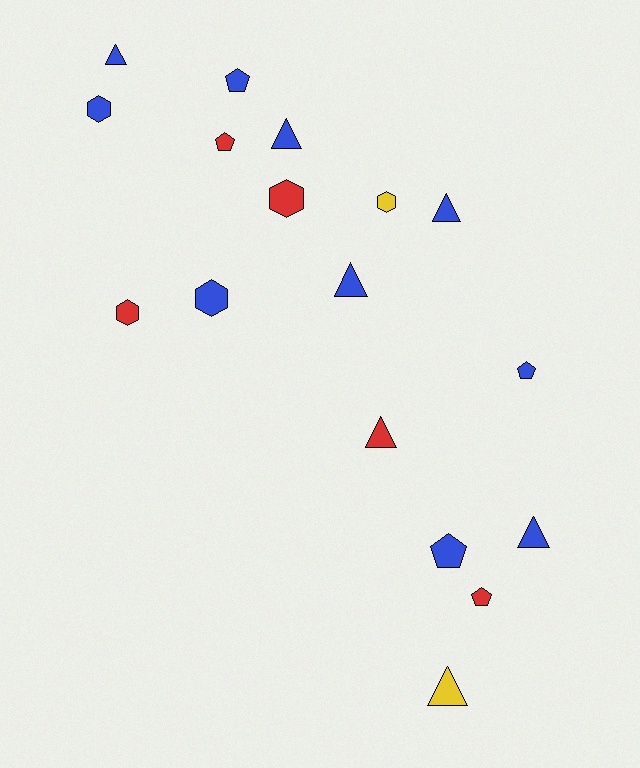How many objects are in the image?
There are 17 objects.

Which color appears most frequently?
Blue, with 10 objects.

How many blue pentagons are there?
There are 3 blue pentagons.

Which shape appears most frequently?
Triangle, with 7 objects.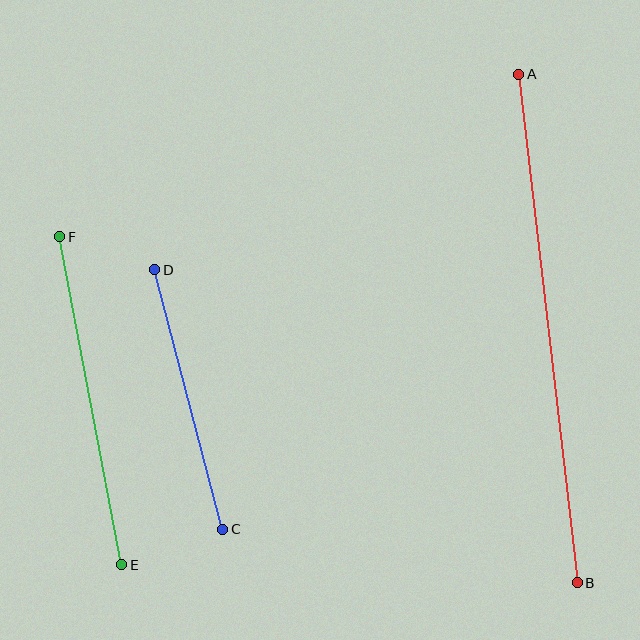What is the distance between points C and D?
The distance is approximately 268 pixels.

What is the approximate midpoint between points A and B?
The midpoint is at approximately (548, 329) pixels.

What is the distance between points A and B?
The distance is approximately 512 pixels.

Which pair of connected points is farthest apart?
Points A and B are farthest apart.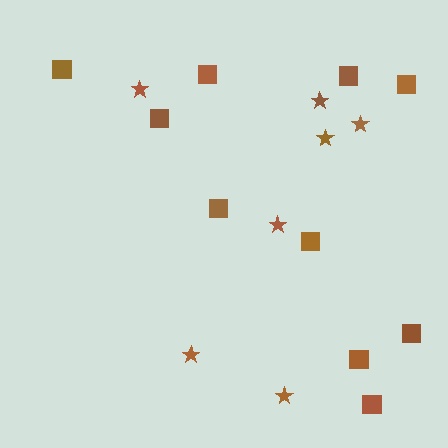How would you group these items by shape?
There are 2 groups: one group of stars (7) and one group of squares (10).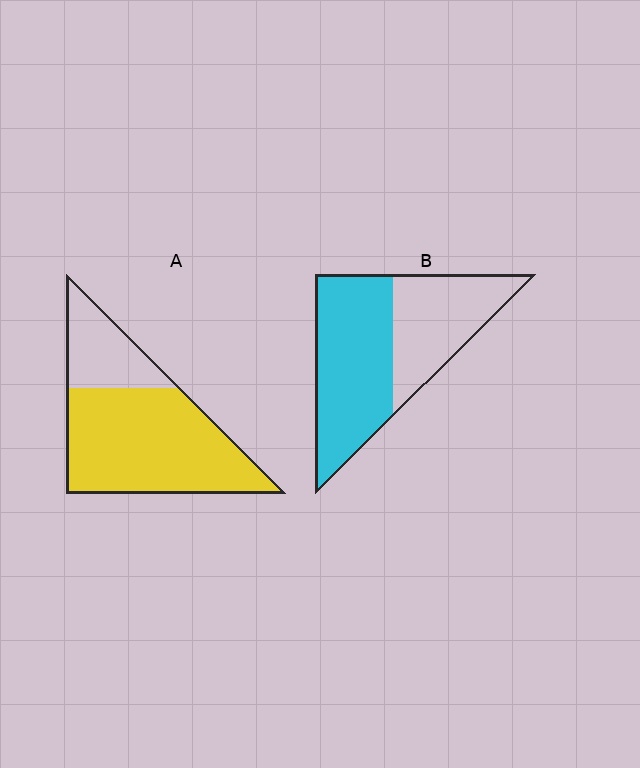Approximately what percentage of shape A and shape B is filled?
A is approximately 75% and B is approximately 60%.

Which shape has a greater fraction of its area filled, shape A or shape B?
Shape A.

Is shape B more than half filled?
Yes.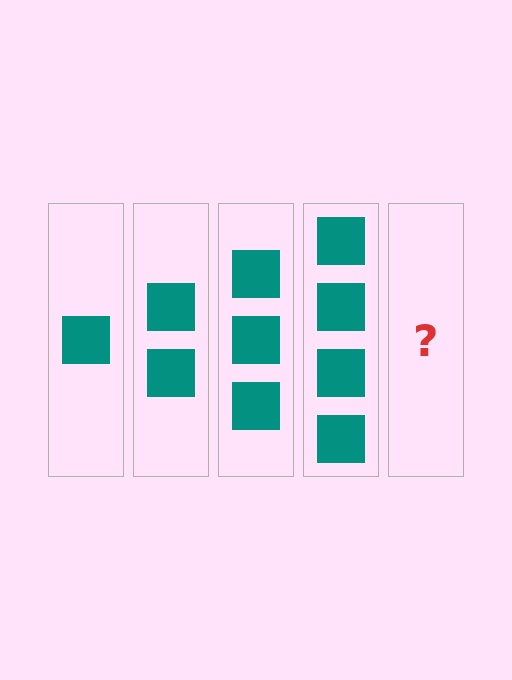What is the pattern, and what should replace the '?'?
The pattern is that each step adds one more square. The '?' should be 5 squares.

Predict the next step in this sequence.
The next step is 5 squares.